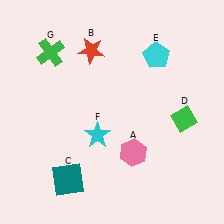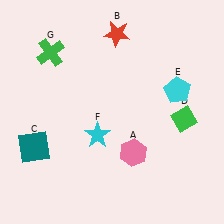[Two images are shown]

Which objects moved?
The objects that moved are: the red star (B), the teal square (C), the cyan pentagon (E).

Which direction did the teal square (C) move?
The teal square (C) moved left.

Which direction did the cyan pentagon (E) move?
The cyan pentagon (E) moved down.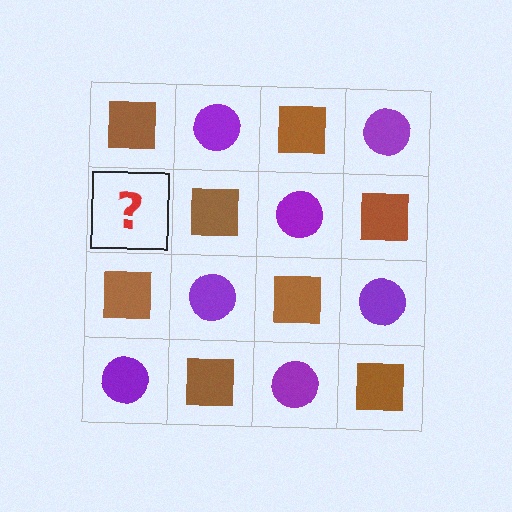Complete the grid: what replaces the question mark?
The question mark should be replaced with a purple circle.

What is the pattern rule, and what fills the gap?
The rule is that it alternates brown square and purple circle in a checkerboard pattern. The gap should be filled with a purple circle.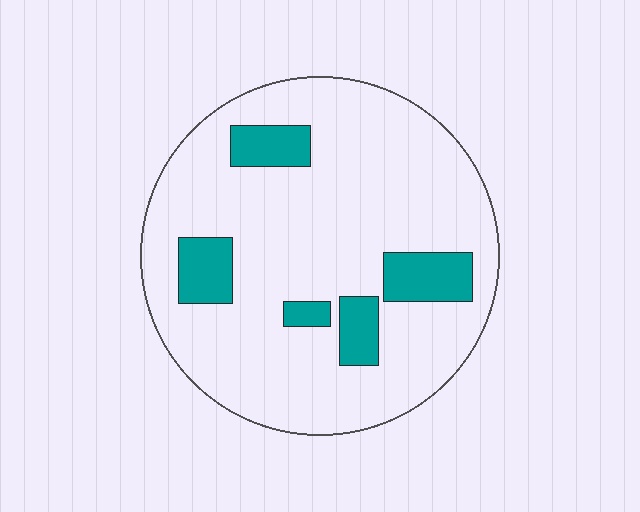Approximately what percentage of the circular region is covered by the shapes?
Approximately 15%.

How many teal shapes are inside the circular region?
5.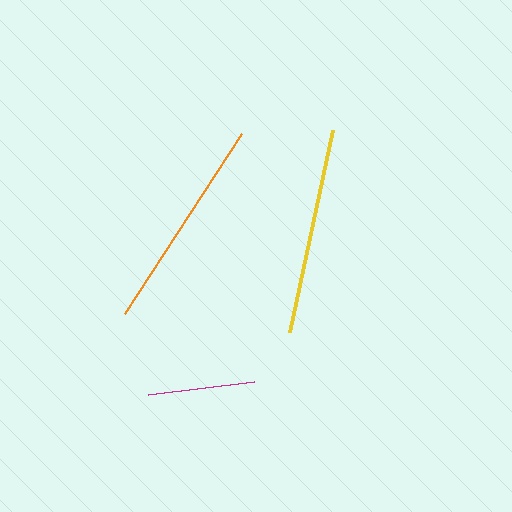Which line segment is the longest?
The orange line is the longest at approximately 215 pixels.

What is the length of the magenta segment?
The magenta segment is approximately 107 pixels long.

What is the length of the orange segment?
The orange segment is approximately 215 pixels long.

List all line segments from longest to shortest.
From longest to shortest: orange, yellow, magenta.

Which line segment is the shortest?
The magenta line is the shortest at approximately 107 pixels.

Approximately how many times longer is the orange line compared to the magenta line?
The orange line is approximately 2.0 times the length of the magenta line.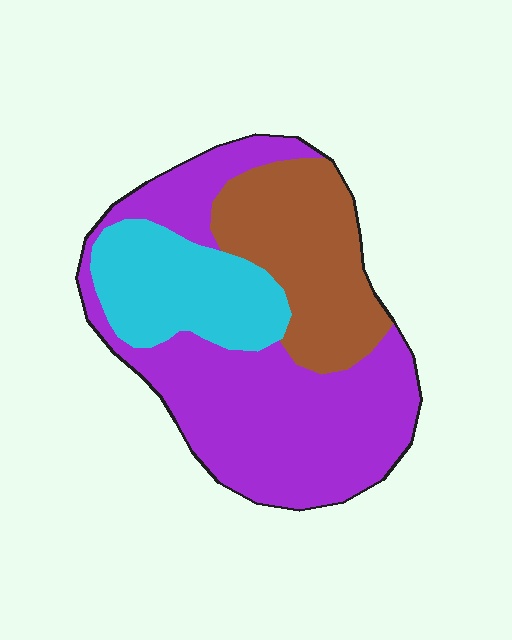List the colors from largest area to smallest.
From largest to smallest: purple, brown, cyan.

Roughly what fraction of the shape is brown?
Brown takes up about one quarter (1/4) of the shape.